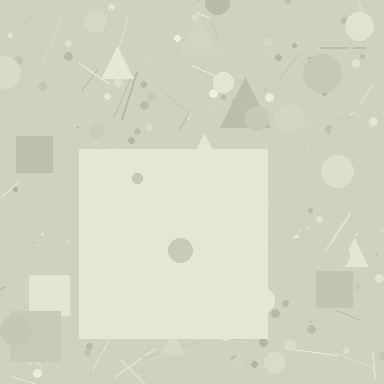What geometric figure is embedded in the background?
A square is embedded in the background.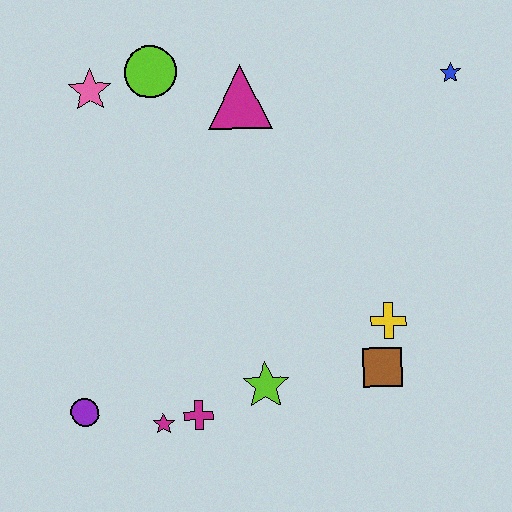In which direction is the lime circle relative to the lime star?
The lime circle is above the lime star.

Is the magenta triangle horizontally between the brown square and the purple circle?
Yes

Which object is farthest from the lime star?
The blue star is farthest from the lime star.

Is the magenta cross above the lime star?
No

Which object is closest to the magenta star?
The magenta cross is closest to the magenta star.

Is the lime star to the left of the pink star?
No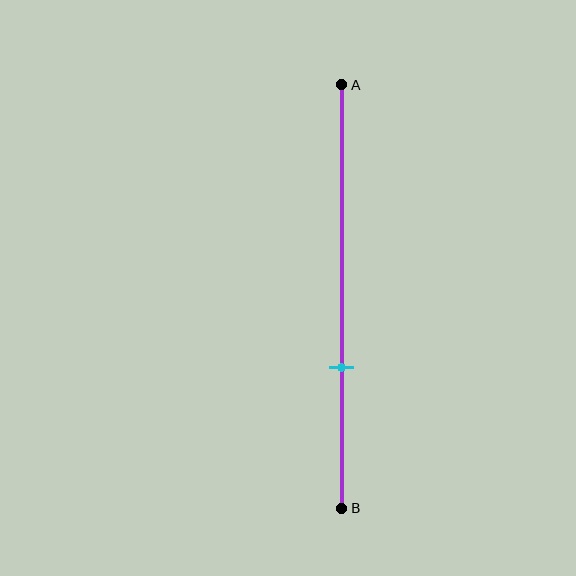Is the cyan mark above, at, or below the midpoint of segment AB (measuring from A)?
The cyan mark is below the midpoint of segment AB.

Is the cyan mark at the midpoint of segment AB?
No, the mark is at about 65% from A, not at the 50% midpoint.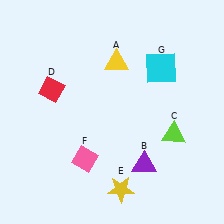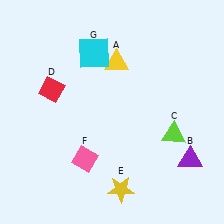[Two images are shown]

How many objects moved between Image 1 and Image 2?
2 objects moved between the two images.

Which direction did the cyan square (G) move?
The cyan square (G) moved left.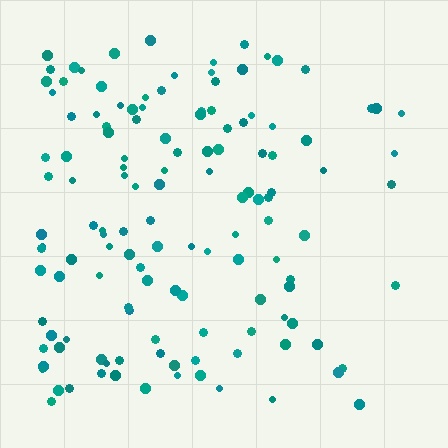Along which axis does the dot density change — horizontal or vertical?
Horizontal.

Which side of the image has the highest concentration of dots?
The left.